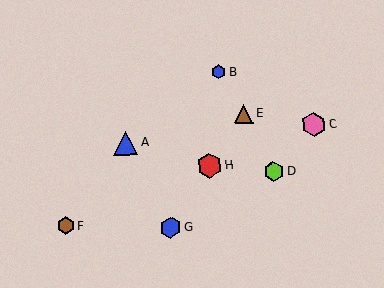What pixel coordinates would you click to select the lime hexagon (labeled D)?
Click at (274, 171) to select the lime hexagon D.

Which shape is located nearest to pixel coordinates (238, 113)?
The brown triangle (labeled E) at (244, 114) is nearest to that location.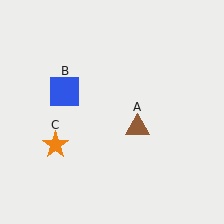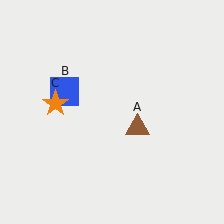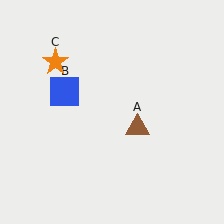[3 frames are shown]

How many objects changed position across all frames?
1 object changed position: orange star (object C).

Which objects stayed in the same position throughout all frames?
Brown triangle (object A) and blue square (object B) remained stationary.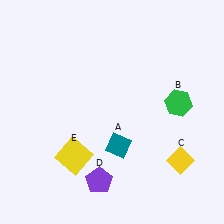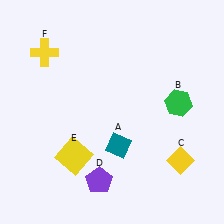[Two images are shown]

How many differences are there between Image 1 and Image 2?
There is 1 difference between the two images.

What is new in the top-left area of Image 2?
A yellow cross (F) was added in the top-left area of Image 2.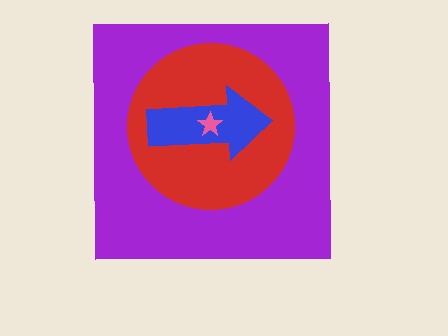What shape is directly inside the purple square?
The red circle.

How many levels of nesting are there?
4.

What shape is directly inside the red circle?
The blue arrow.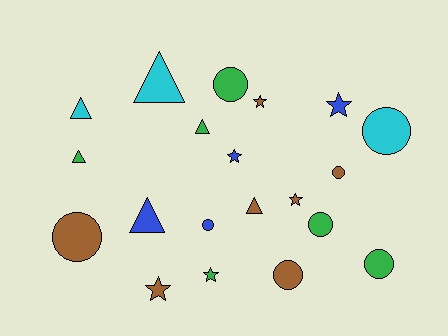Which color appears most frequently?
Brown, with 7 objects.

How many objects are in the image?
There are 20 objects.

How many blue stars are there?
There are 2 blue stars.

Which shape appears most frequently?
Circle, with 8 objects.